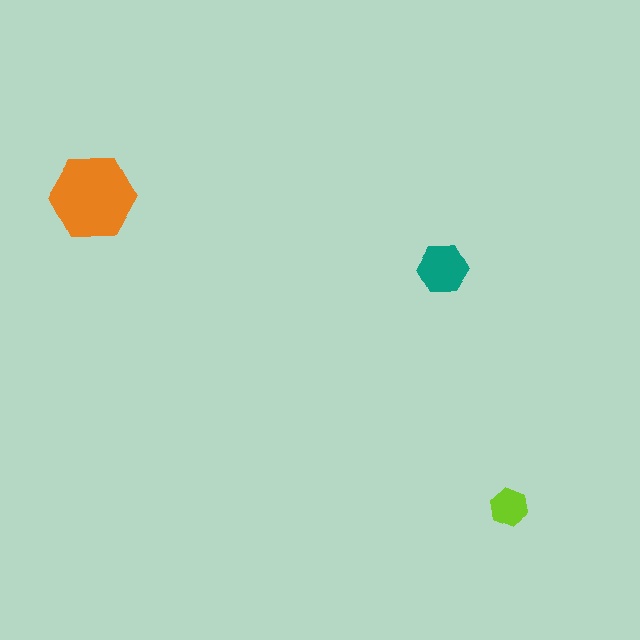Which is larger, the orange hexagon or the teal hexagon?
The orange one.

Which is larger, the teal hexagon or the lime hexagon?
The teal one.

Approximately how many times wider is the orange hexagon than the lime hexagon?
About 2 times wider.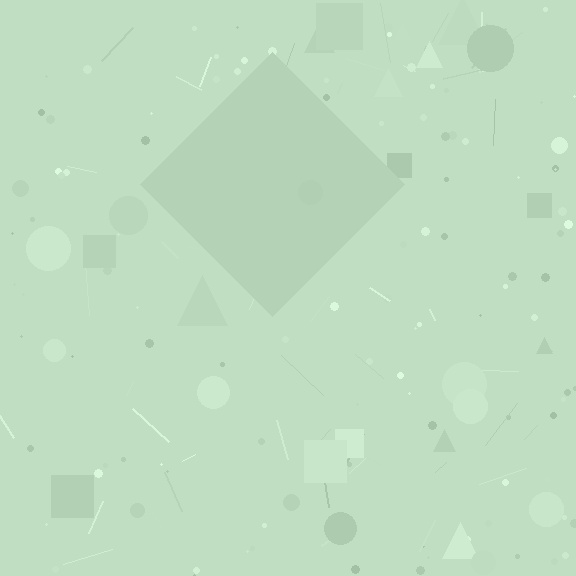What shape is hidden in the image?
A diamond is hidden in the image.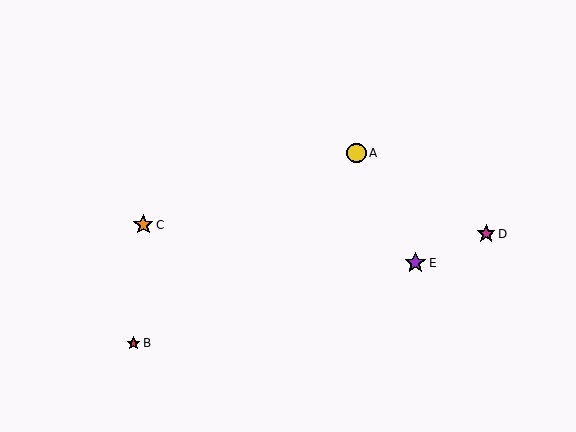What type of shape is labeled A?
Shape A is a yellow circle.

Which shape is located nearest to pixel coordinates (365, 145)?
The yellow circle (labeled A) at (356, 153) is nearest to that location.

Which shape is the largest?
The purple star (labeled E) is the largest.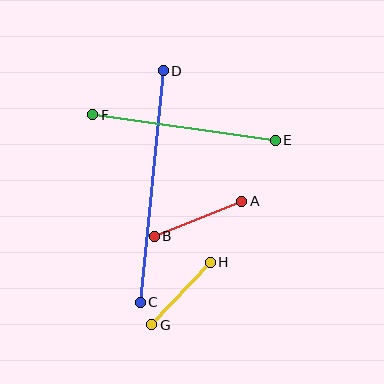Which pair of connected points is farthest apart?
Points C and D are farthest apart.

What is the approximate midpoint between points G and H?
The midpoint is at approximately (181, 294) pixels.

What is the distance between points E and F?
The distance is approximately 184 pixels.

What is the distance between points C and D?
The distance is approximately 232 pixels.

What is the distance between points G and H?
The distance is approximately 86 pixels.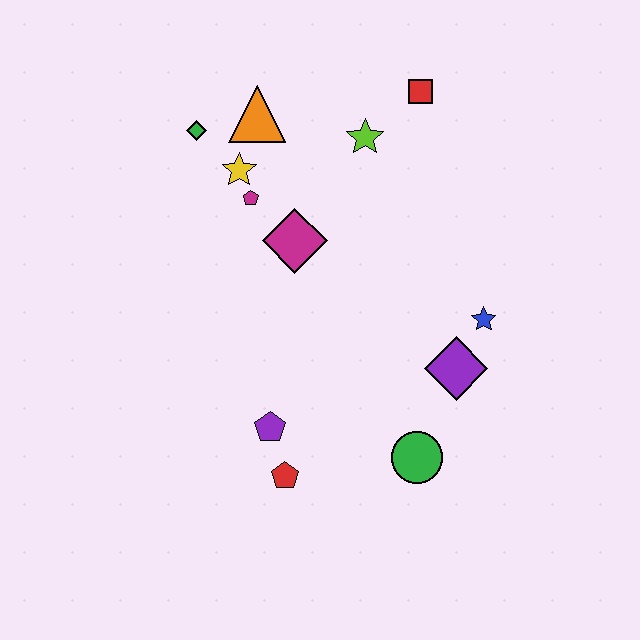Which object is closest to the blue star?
The purple diamond is closest to the blue star.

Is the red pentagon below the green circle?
Yes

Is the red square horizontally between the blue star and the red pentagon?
Yes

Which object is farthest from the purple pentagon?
The red square is farthest from the purple pentagon.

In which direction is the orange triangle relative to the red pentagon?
The orange triangle is above the red pentagon.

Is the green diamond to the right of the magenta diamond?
No